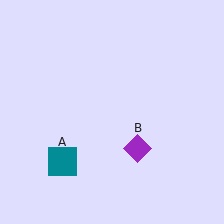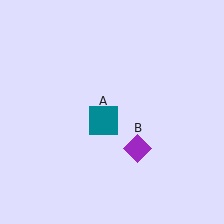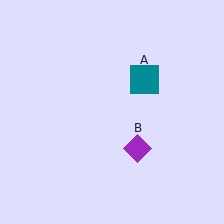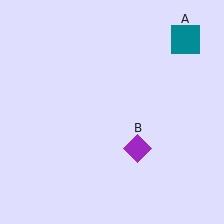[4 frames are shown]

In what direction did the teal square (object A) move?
The teal square (object A) moved up and to the right.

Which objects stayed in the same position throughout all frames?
Purple diamond (object B) remained stationary.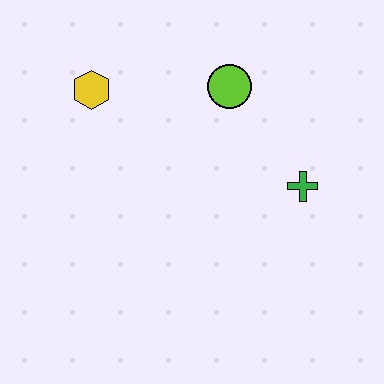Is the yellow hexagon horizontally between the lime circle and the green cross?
No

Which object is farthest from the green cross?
The yellow hexagon is farthest from the green cross.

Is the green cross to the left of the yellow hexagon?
No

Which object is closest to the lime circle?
The green cross is closest to the lime circle.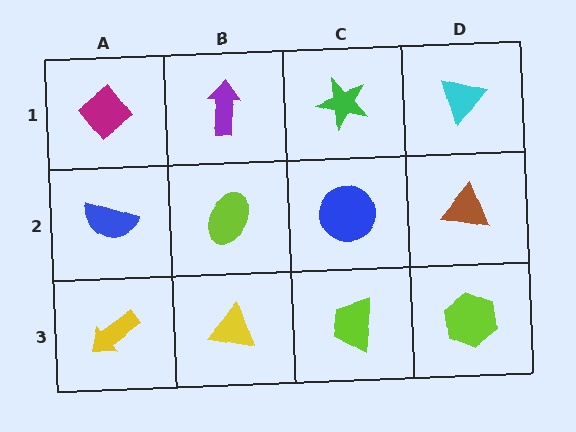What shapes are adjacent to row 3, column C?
A blue circle (row 2, column C), a yellow triangle (row 3, column B), a lime hexagon (row 3, column D).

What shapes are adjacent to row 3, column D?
A brown triangle (row 2, column D), a lime trapezoid (row 3, column C).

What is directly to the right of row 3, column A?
A yellow triangle.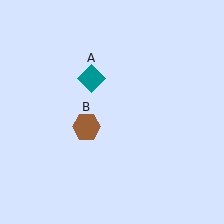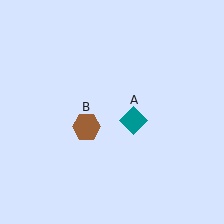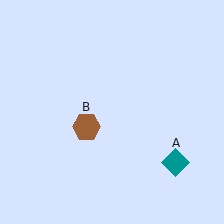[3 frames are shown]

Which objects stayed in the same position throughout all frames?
Brown hexagon (object B) remained stationary.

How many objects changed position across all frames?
1 object changed position: teal diamond (object A).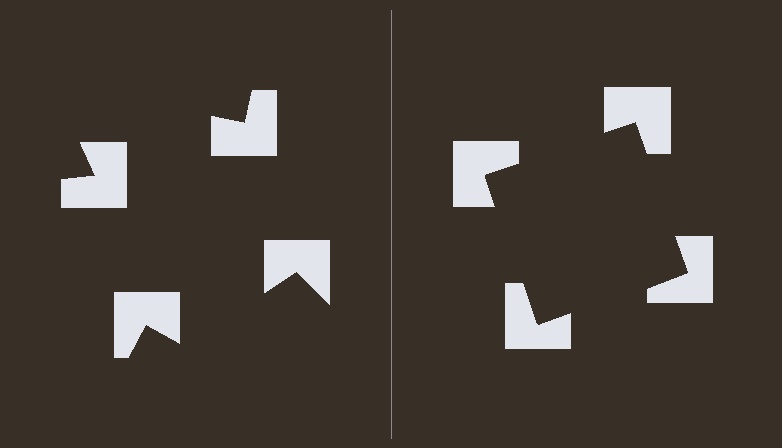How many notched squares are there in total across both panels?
8 — 4 on each side.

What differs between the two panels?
The notched squares are positioned identically on both sides; only the wedge orientations differ. On the right they align to a square; on the left they are misaligned.